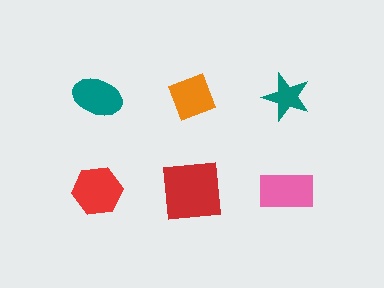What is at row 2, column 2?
A red square.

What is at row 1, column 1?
A teal ellipse.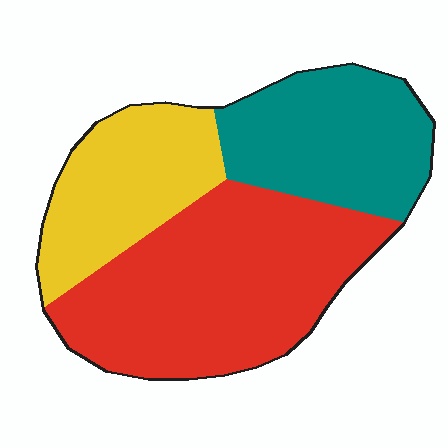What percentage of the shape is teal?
Teal takes up about one quarter (1/4) of the shape.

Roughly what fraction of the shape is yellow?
Yellow covers roughly 25% of the shape.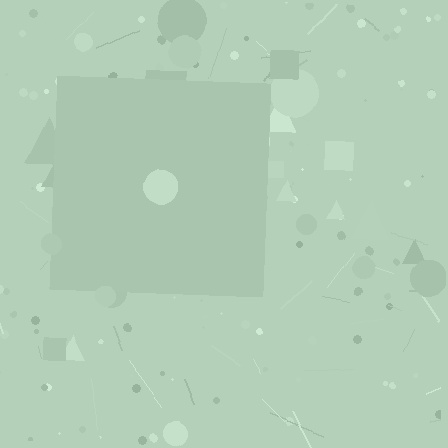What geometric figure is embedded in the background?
A square is embedded in the background.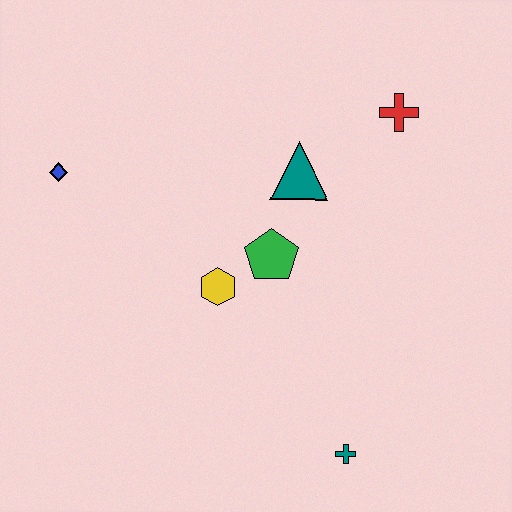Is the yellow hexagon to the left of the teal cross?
Yes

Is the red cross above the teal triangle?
Yes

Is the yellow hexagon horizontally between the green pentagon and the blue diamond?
Yes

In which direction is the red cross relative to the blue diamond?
The red cross is to the right of the blue diamond.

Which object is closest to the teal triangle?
The green pentagon is closest to the teal triangle.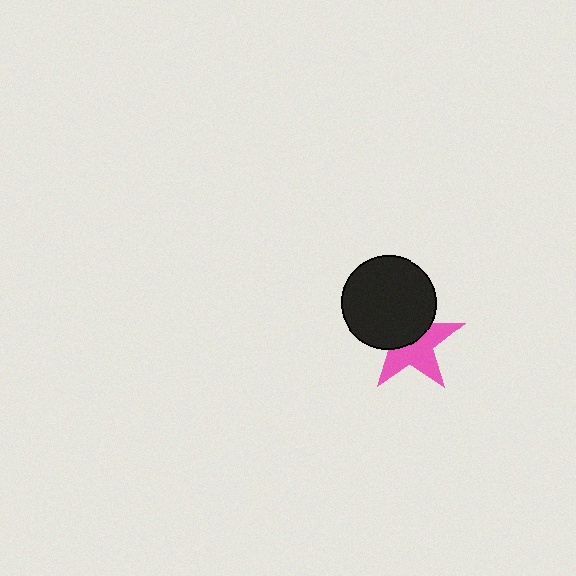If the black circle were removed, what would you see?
You would see the complete pink star.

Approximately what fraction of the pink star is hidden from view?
Roughly 46% of the pink star is hidden behind the black circle.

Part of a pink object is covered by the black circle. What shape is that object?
It is a star.